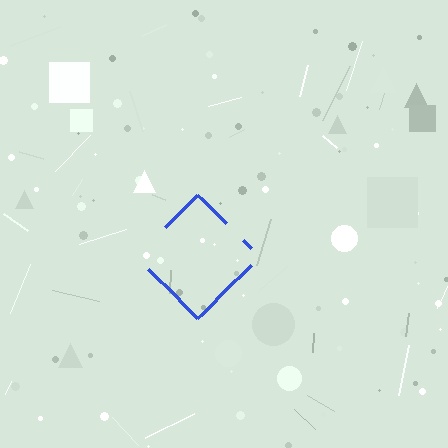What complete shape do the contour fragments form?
The contour fragments form a diamond.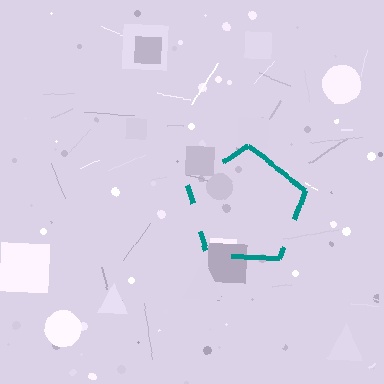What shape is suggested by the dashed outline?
The dashed outline suggests a pentagon.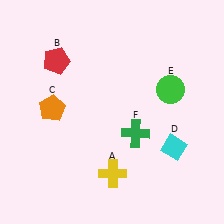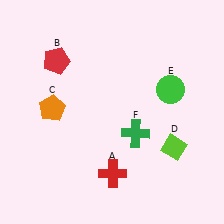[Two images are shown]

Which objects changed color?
A changed from yellow to red. D changed from cyan to lime.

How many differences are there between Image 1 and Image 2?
There are 2 differences between the two images.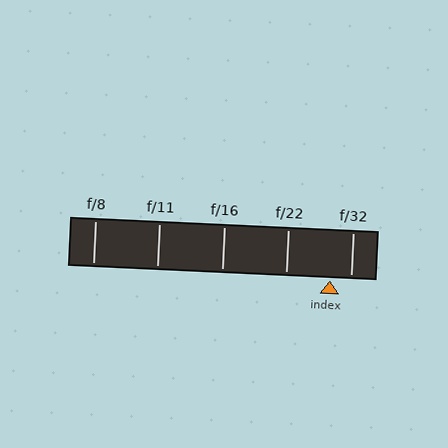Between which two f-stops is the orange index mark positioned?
The index mark is between f/22 and f/32.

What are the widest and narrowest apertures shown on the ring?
The widest aperture shown is f/8 and the narrowest is f/32.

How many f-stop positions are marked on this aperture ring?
There are 5 f-stop positions marked.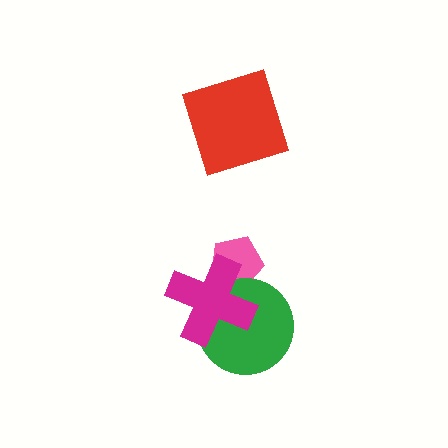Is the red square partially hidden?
No, no other shape covers it.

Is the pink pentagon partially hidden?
Yes, it is partially covered by another shape.